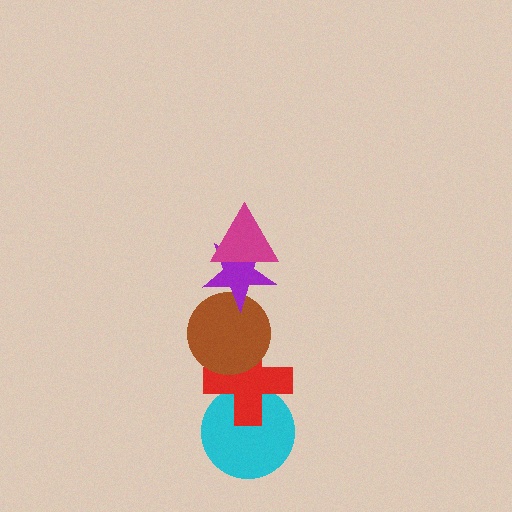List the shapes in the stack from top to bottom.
From top to bottom: the magenta triangle, the purple star, the brown circle, the red cross, the cyan circle.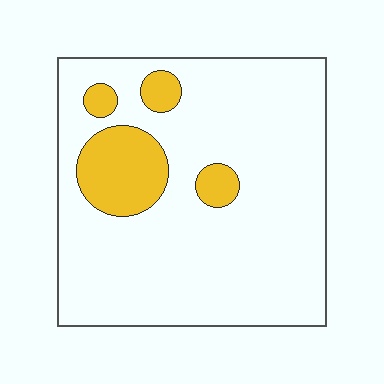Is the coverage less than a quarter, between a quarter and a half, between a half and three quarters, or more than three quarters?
Less than a quarter.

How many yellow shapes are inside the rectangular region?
4.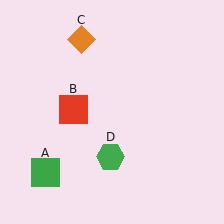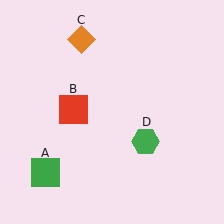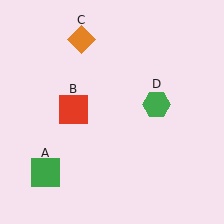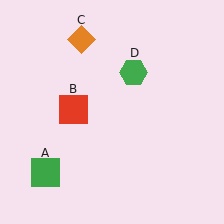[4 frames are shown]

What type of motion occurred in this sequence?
The green hexagon (object D) rotated counterclockwise around the center of the scene.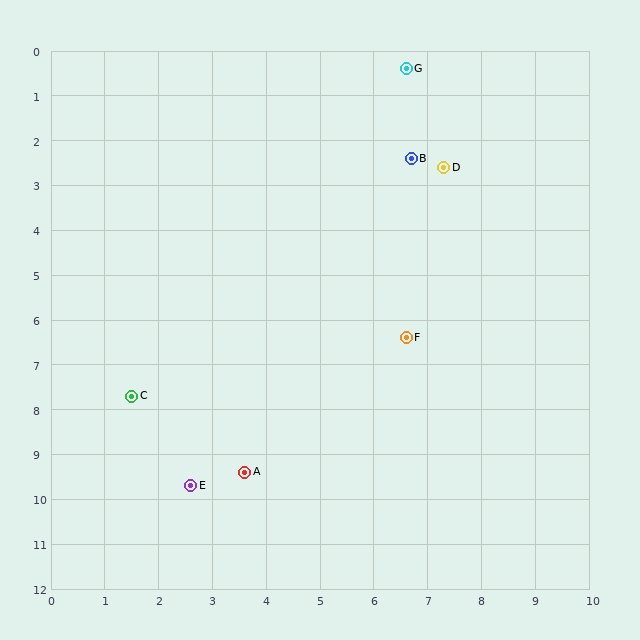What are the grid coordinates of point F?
Point F is at approximately (6.6, 6.4).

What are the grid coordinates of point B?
Point B is at approximately (6.7, 2.4).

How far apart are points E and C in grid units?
Points E and C are about 2.3 grid units apart.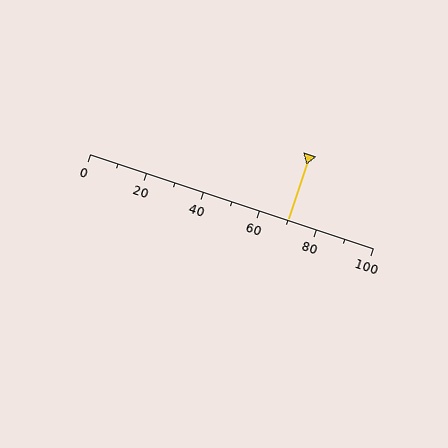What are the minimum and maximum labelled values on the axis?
The axis runs from 0 to 100.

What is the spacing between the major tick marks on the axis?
The major ticks are spaced 20 apart.